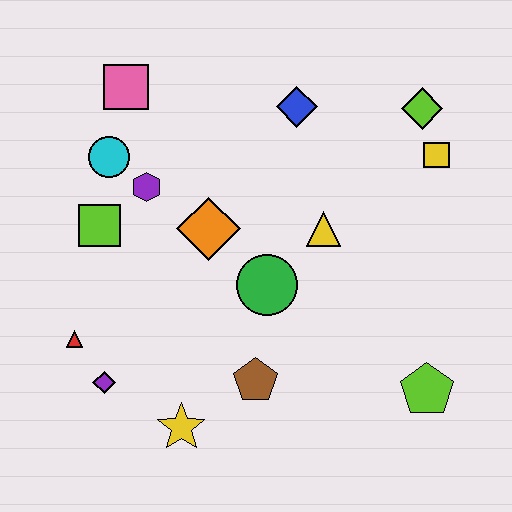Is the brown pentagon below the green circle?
Yes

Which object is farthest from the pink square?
The lime pentagon is farthest from the pink square.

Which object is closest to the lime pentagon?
The brown pentagon is closest to the lime pentagon.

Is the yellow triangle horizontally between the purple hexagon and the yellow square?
Yes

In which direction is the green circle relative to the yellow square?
The green circle is to the left of the yellow square.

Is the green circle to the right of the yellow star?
Yes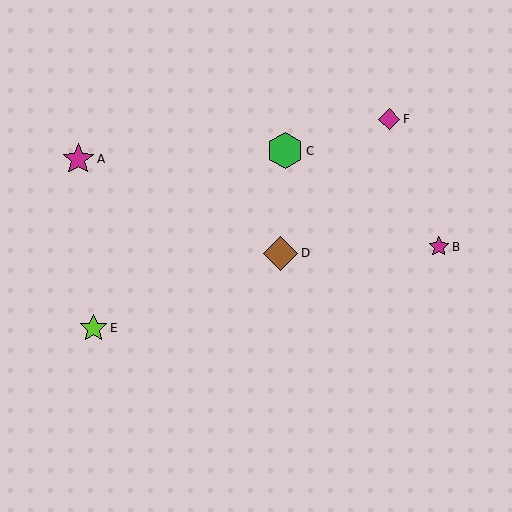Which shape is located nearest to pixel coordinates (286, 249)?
The brown diamond (labeled D) at (280, 253) is nearest to that location.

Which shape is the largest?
The green hexagon (labeled C) is the largest.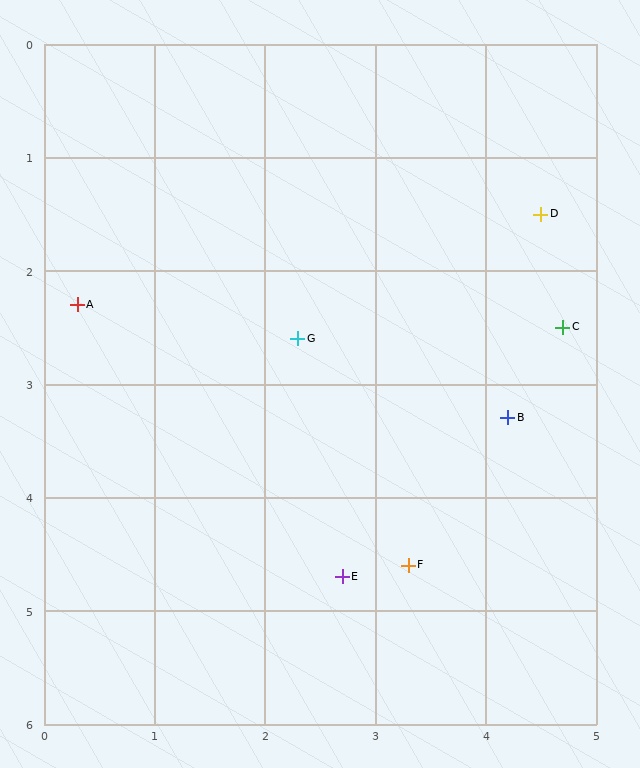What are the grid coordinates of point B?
Point B is at approximately (4.2, 3.3).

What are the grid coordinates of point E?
Point E is at approximately (2.7, 4.7).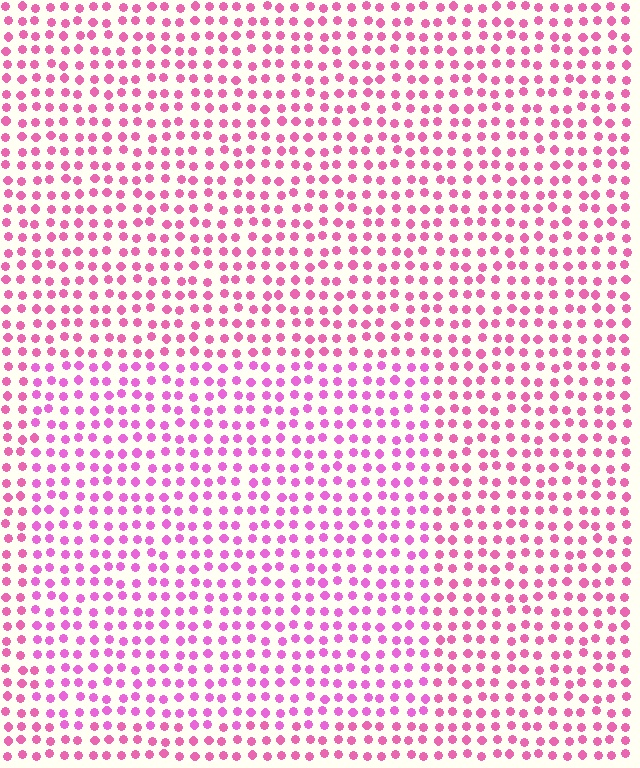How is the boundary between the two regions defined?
The boundary is defined purely by a slight shift in hue (about 19 degrees). Spacing, size, and orientation are identical on both sides.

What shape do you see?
I see a rectangle.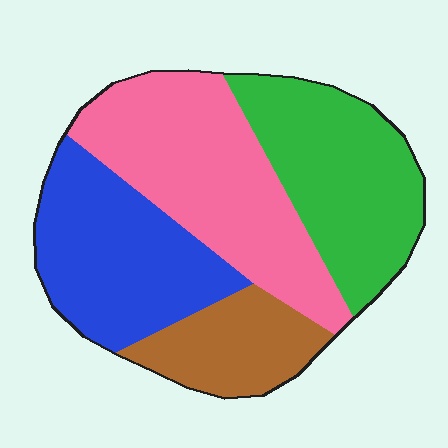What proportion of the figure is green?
Green covers 27% of the figure.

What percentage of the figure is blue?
Blue takes up between a quarter and a half of the figure.